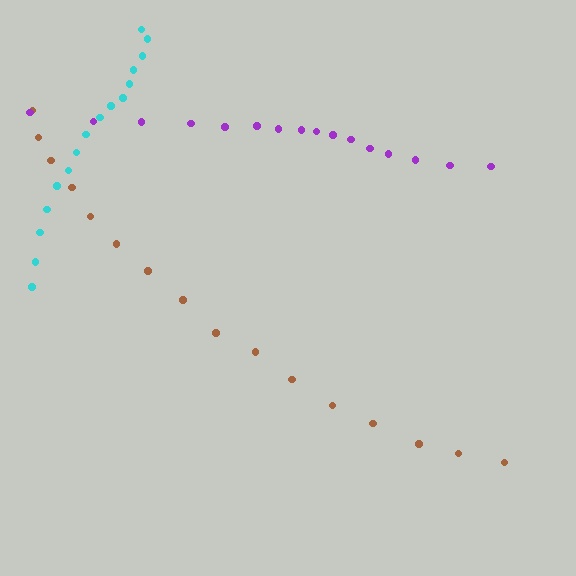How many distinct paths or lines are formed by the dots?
There are 3 distinct paths.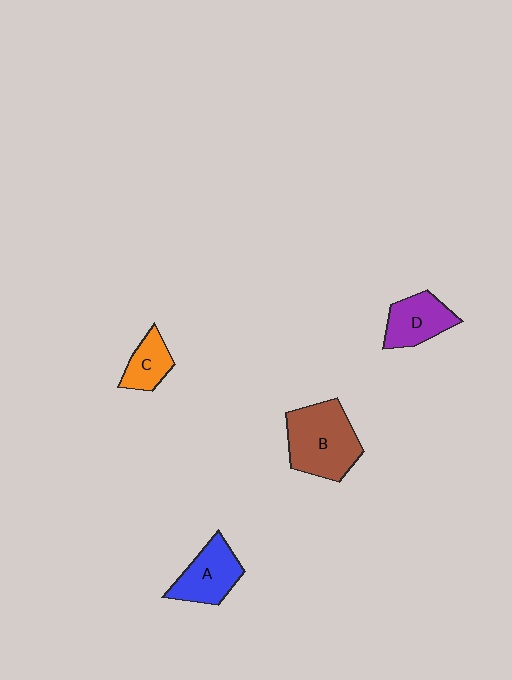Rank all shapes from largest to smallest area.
From largest to smallest: B (brown), A (blue), D (purple), C (orange).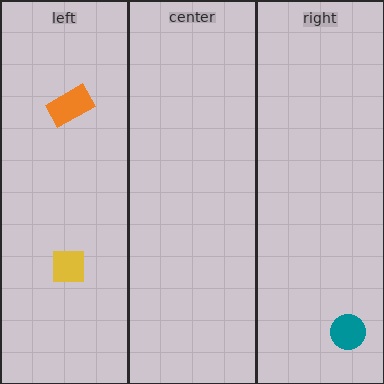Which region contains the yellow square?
The left region.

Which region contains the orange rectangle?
The left region.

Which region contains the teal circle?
The right region.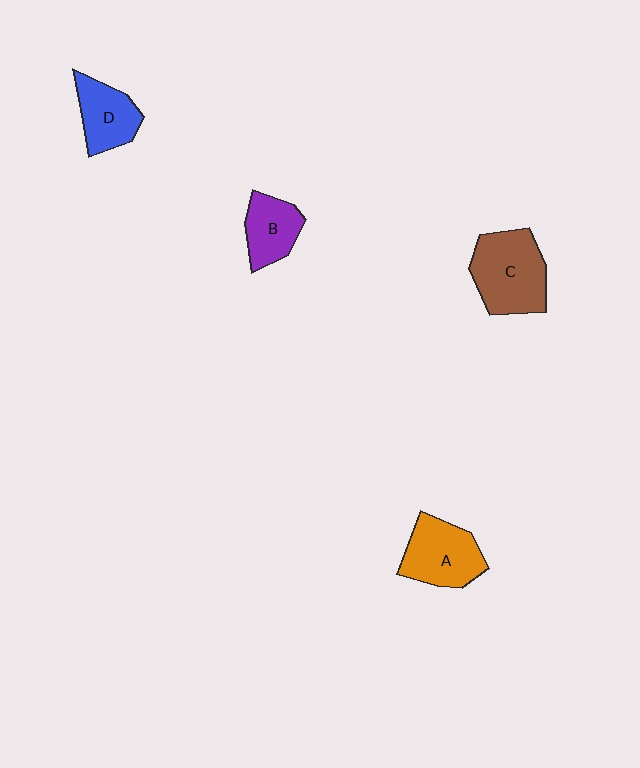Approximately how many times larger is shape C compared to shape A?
Approximately 1.2 times.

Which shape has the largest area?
Shape C (brown).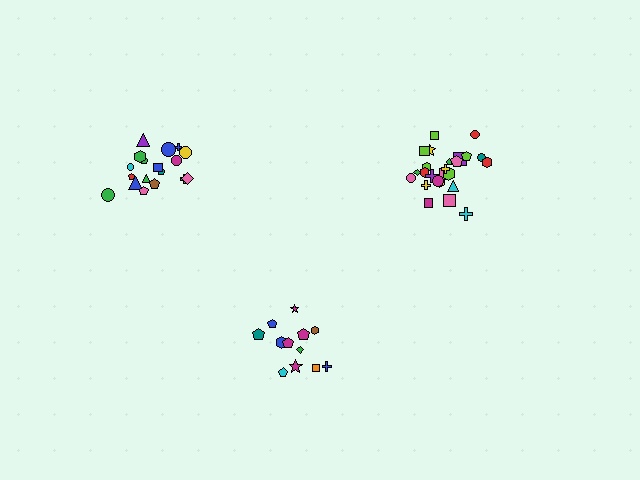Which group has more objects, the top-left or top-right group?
The top-right group.